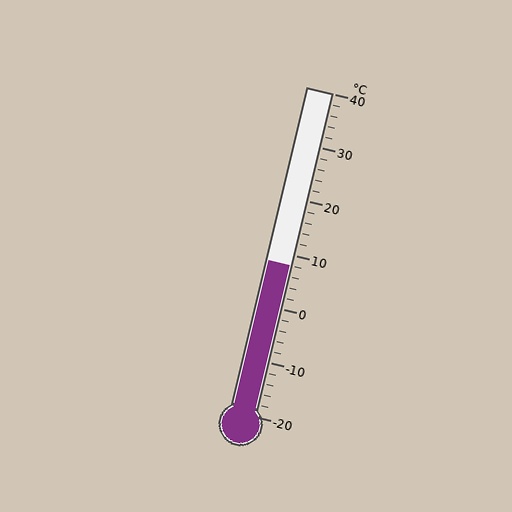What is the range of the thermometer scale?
The thermometer scale ranges from -20°C to 40°C.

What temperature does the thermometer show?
The thermometer shows approximately 8°C.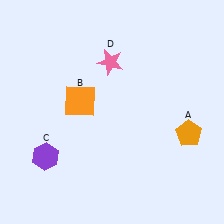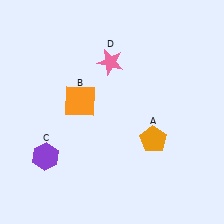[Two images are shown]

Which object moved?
The orange pentagon (A) moved left.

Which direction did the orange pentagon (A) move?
The orange pentagon (A) moved left.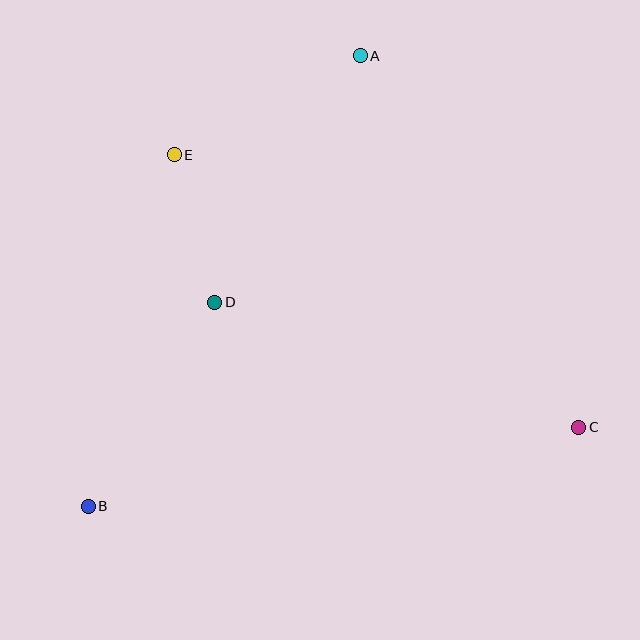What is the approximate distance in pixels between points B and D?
The distance between B and D is approximately 240 pixels.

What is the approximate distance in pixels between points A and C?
The distance between A and C is approximately 431 pixels.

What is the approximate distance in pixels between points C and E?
The distance between C and E is approximately 488 pixels.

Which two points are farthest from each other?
Points A and B are farthest from each other.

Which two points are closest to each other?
Points D and E are closest to each other.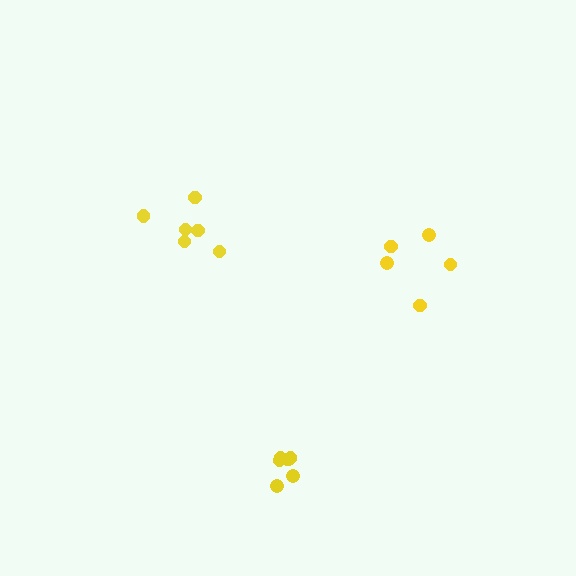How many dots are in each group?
Group 1: 5 dots, Group 2: 6 dots, Group 3: 6 dots (17 total).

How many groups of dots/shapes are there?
There are 3 groups.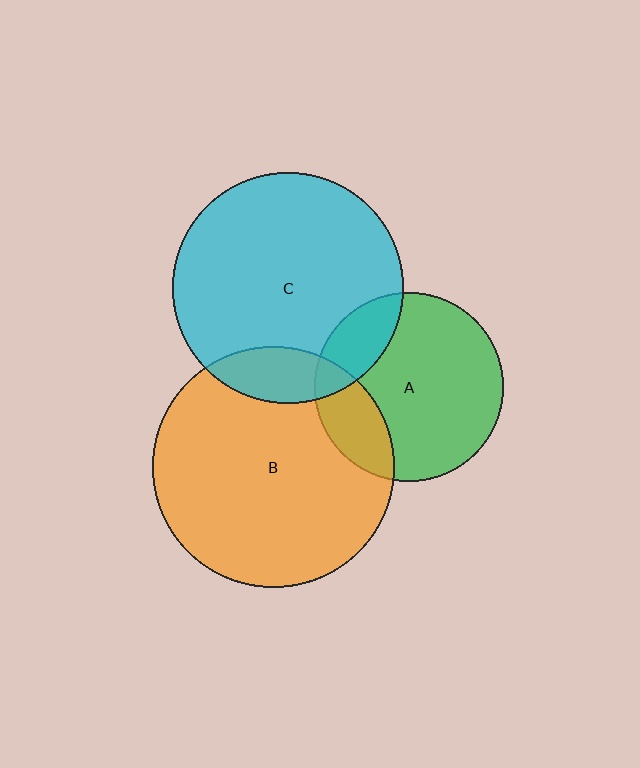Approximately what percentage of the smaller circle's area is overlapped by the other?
Approximately 15%.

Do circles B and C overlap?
Yes.